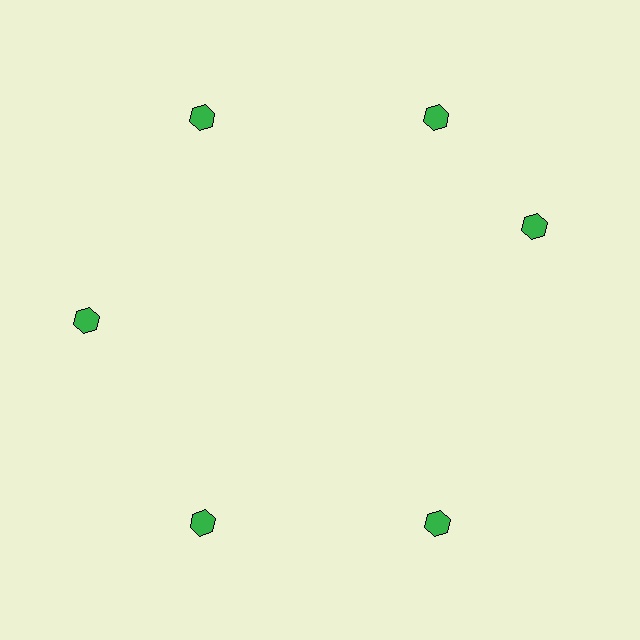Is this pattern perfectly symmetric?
No. The 6 green hexagons are arranged in a ring, but one element near the 3 o'clock position is rotated out of alignment along the ring, breaking the 6-fold rotational symmetry.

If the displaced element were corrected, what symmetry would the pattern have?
It would have 6-fold rotational symmetry — the pattern would map onto itself every 60 degrees.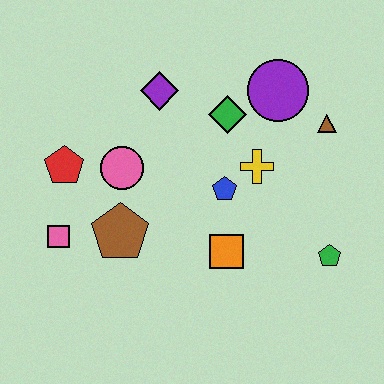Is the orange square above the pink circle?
No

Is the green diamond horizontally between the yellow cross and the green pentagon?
No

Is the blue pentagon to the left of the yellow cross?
Yes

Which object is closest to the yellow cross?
The blue pentagon is closest to the yellow cross.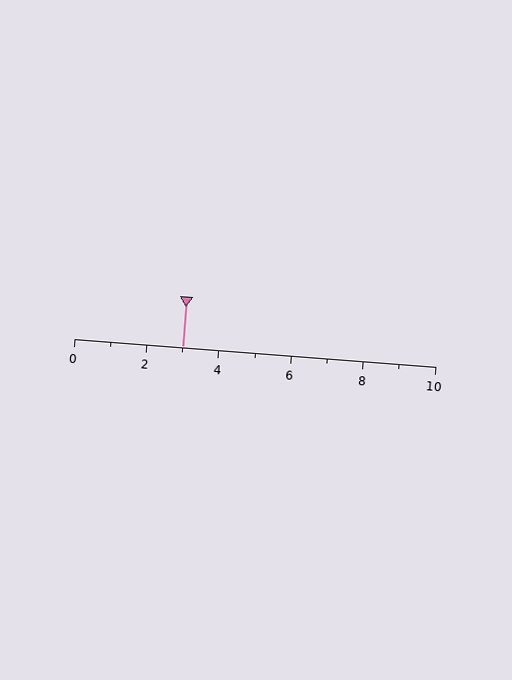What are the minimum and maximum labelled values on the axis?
The axis runs from 0 to 10.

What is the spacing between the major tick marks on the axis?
The major ticks are spaced 2 apart.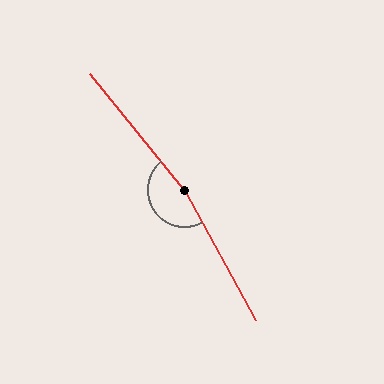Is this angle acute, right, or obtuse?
It is obtuse.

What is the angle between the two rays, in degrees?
Approximately 170 degrees.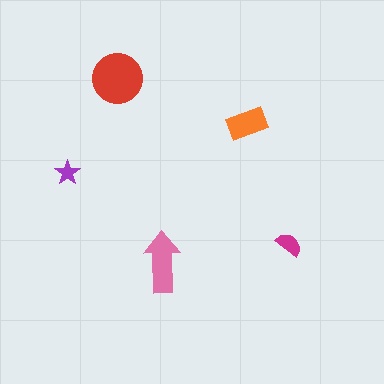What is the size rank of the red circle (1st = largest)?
1st.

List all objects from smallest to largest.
The purple star, the magenta semicircle, the orange rectangle, the pink arrow, the red circle.